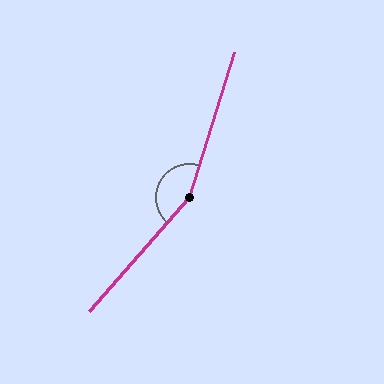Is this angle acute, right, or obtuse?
It is obtuse.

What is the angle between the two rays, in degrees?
Approximately 156 degrees.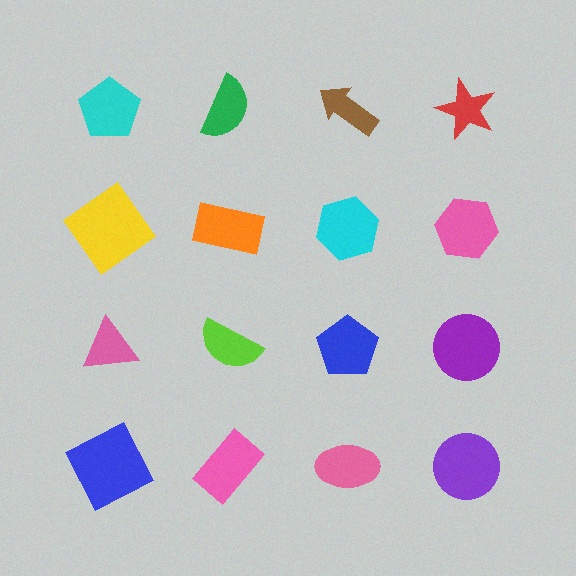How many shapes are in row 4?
4 shapes.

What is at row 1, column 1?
A cyan pentagon.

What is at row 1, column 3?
A brown arrow.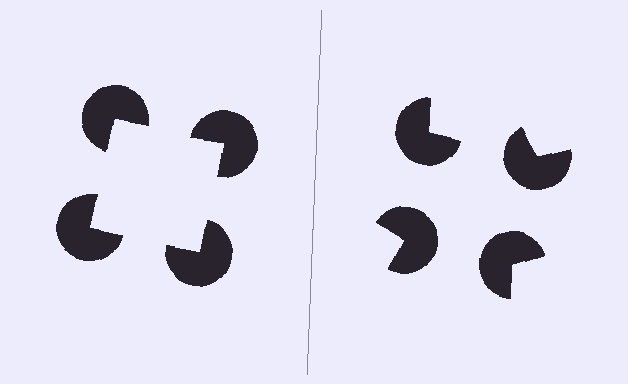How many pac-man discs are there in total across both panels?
8 — 4 on each side.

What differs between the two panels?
The pac-man discs are positioned identically on both sides; only the wedge orientations differ. On the left they align to a square; on the right they are misaligned.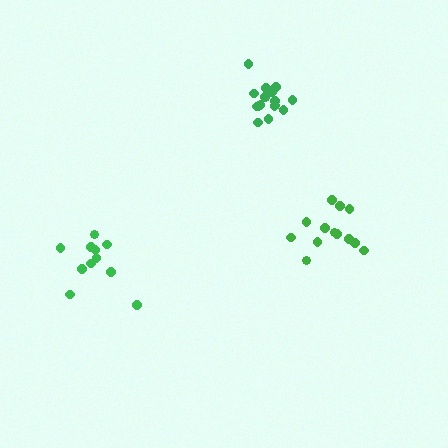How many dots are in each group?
Group 1: 11 dots, Group 2: 17 dots, Group 3: 13 dots (41 total).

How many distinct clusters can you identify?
There are 3 distinct clusters.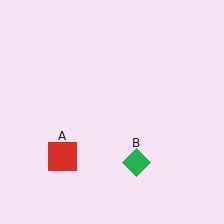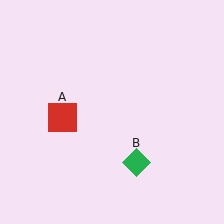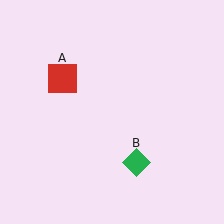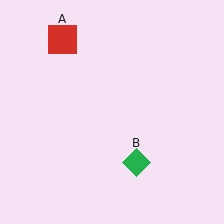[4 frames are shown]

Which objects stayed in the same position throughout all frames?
Green diamond (object B) remained stationary.